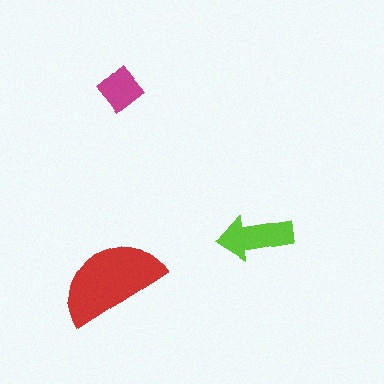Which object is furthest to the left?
The red semicircle is leftmost.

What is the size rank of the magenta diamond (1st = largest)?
3rd.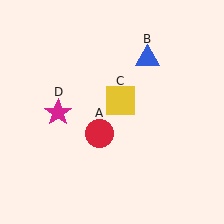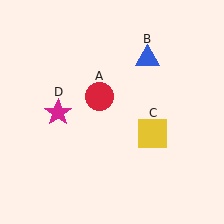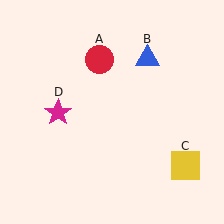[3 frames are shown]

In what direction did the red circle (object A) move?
The red circle (object A) moved up.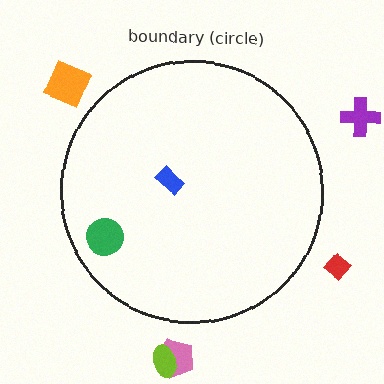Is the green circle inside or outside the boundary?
Inside.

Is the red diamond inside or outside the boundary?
Outside.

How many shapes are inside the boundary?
2 inside, 5 outside.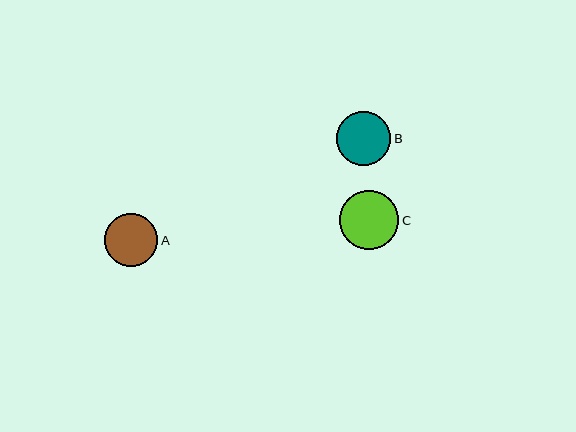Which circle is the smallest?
Circle A is the smallest with a size of approximately 53 pixels.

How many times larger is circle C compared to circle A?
Circle C is approximately 1.1 times the size of circle A.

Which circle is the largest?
Circle C is the largest with a size of approximately 59 pixels.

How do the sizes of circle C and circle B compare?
Circle C and circle B are approximately the same size.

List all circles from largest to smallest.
From largest to smallest: C, B, A.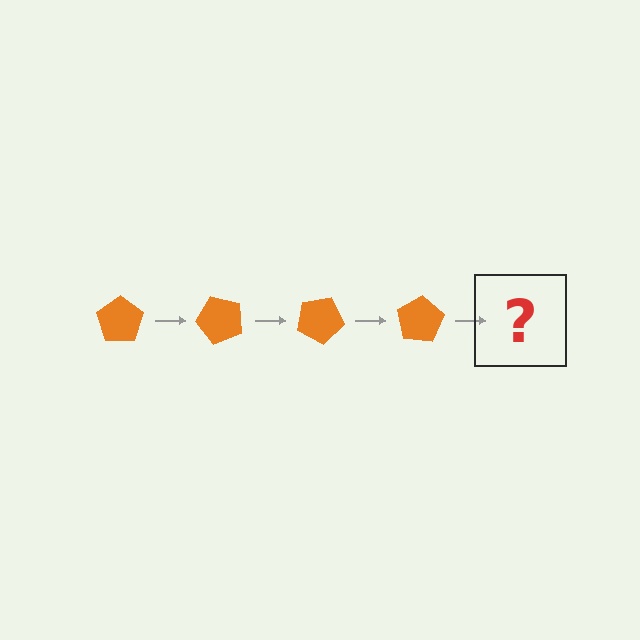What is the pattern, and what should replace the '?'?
The pattern is that the pentagon rotates 50 degrees each step. The '?' should be an orange pentagon rotated 200 degrees.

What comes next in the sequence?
The next element should be an orange pentagon rotated 200 degrees.